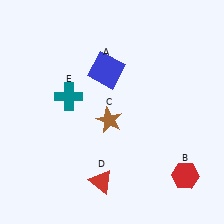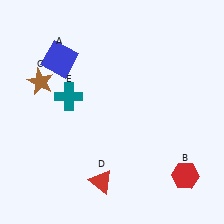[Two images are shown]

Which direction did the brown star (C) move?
The brown star (C) moved left.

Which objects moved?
The objects that moved are: the blue square (A), the brown star (C).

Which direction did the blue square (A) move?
The blue square (A) moved left.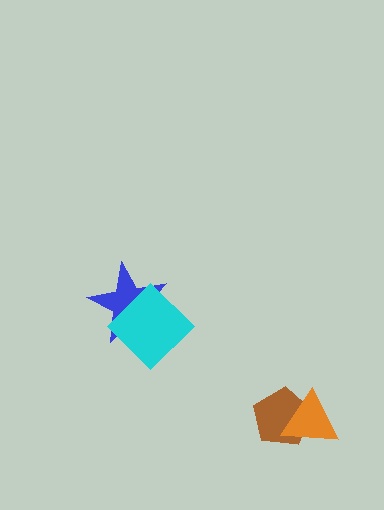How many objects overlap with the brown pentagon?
1 object overlaps with the brown pentagon.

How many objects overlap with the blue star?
1 object overlaps with the blue star.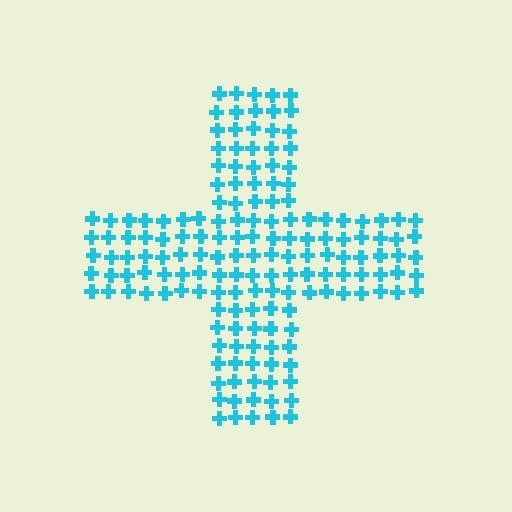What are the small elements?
The small elements are crosses.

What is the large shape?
The large shape is a cross.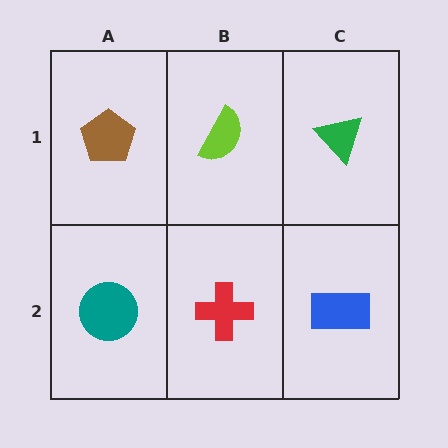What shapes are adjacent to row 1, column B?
A red cross (row 2, column B), a brown pentagon (row 1, column A), a green triangle (row 1, column C).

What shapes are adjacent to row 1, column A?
A teal circle (row 2, column A), a lime semicircle (row 1, column B).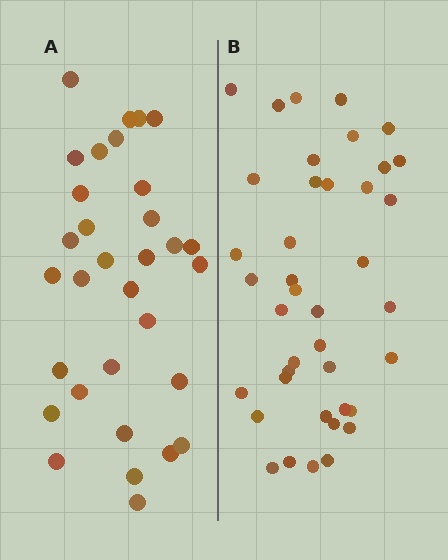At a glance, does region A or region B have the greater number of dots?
Region B (the right region) has more dots.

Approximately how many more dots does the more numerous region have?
Region B has roughly 8 or so more dots than region A.